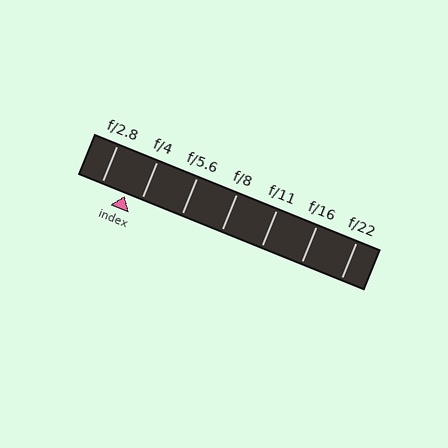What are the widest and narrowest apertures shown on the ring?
The widest aperture shown is f/2.8 and the narrowest is f/22.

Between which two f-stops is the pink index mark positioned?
The index mark is between f/2.8 and f/4.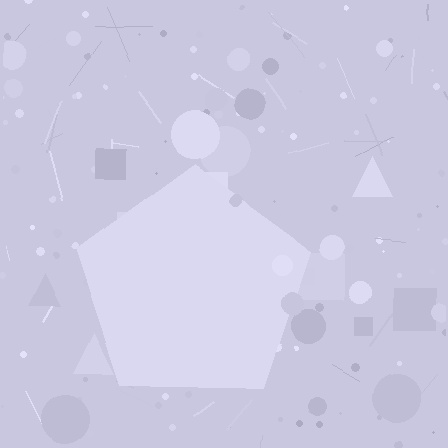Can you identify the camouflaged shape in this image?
The camouflaged shape is a pentagon.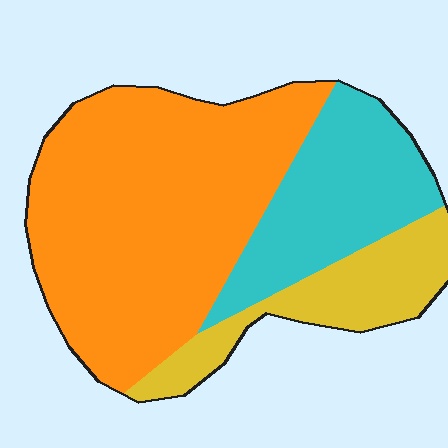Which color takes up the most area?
Orange, at roughly 60%.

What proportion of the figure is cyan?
Cyan covers 25% of the figure.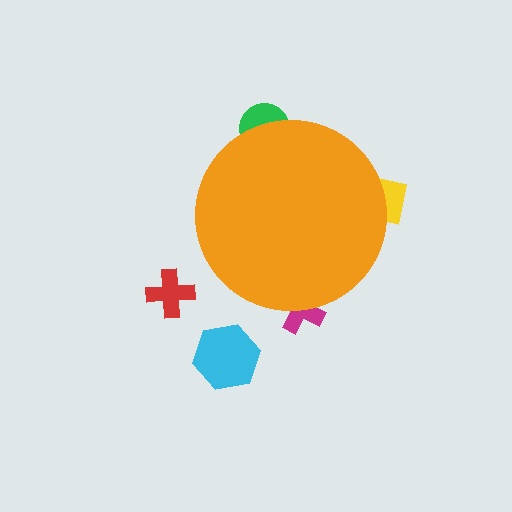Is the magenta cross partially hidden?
Yes, the magenta cross is partially hidden behind the orange circle.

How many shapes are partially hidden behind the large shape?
3 shapes are partially hidden.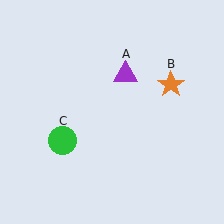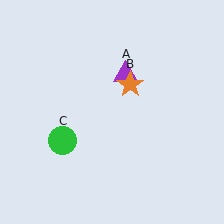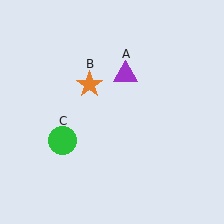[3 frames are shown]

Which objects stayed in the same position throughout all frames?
Purple triangle (object A) and green circle (object C) remained stationary.